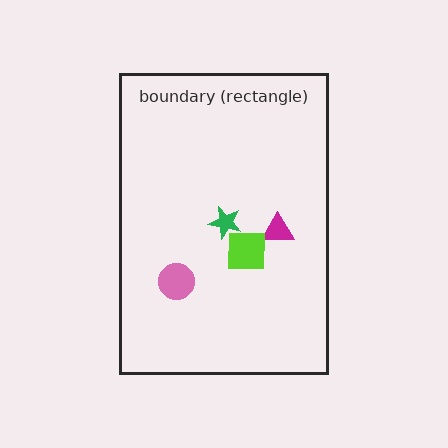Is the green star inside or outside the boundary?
Inside.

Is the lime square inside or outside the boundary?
Inside.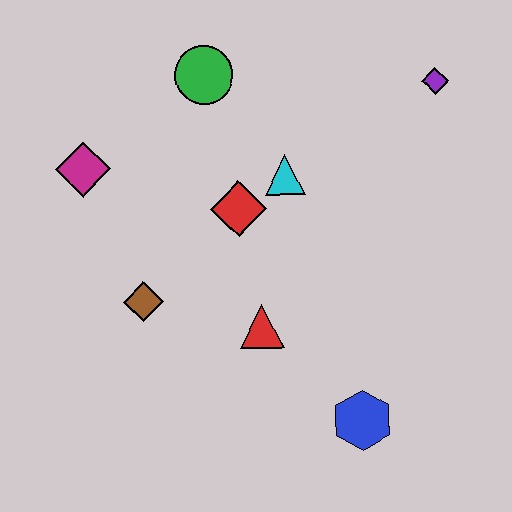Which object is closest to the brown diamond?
The red triangle is closest to the brown diamond.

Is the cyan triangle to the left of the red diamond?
No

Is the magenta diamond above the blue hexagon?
Yes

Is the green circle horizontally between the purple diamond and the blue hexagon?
No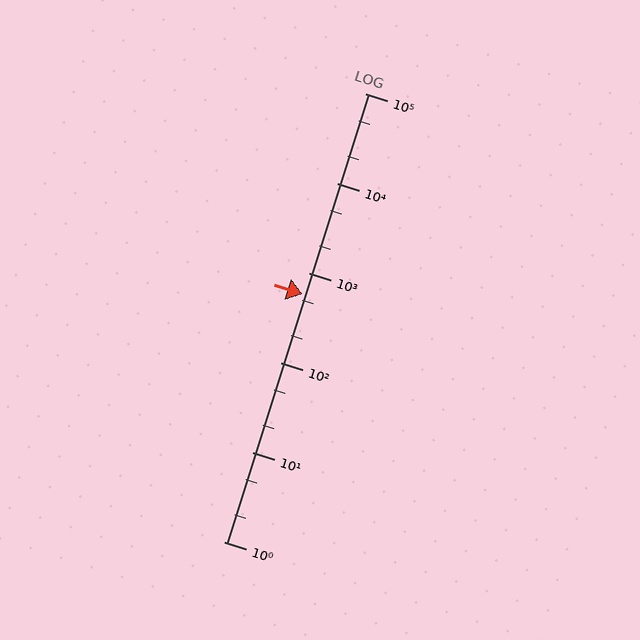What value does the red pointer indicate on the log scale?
The pointer indicates approximately 580.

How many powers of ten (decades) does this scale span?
The scale spans 5 decades, from 1 to 100000.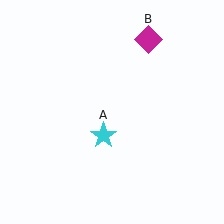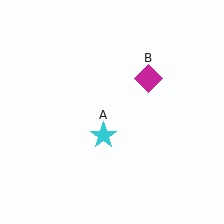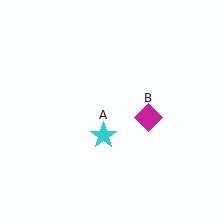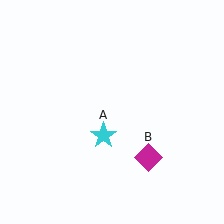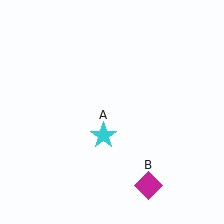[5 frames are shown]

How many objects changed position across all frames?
1 object changed position: magenta diamond (object B).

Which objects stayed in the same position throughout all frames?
Cyan star (object A) remained stationary.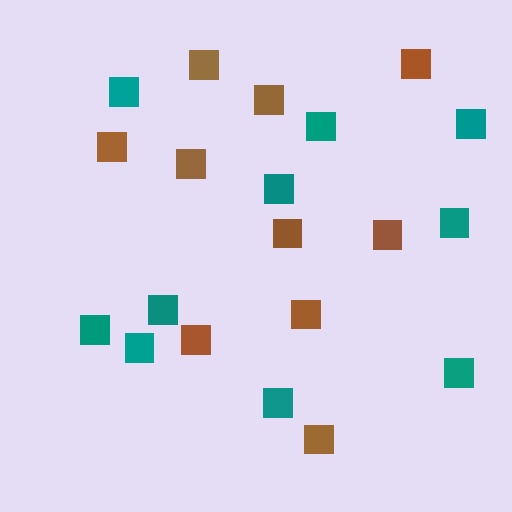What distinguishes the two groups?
There are 2 groups: one group of brown squares (10) and one group of teal squares (10).